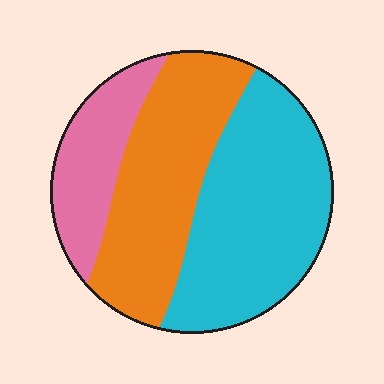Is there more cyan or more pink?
Cyan.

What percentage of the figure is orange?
Orange covers 37% of the figure.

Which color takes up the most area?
Cyan, at roughly 45%.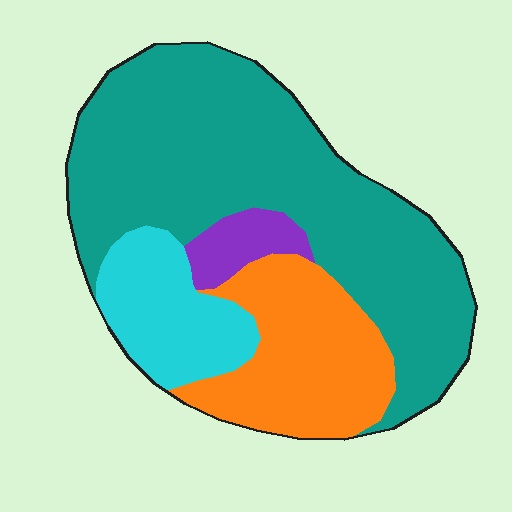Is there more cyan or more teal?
Teal.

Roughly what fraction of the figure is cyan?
Cyan takes up about one sixth (1/6) of the figure.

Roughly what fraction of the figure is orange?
Orange takes up about one fifth (1/5) of the figure.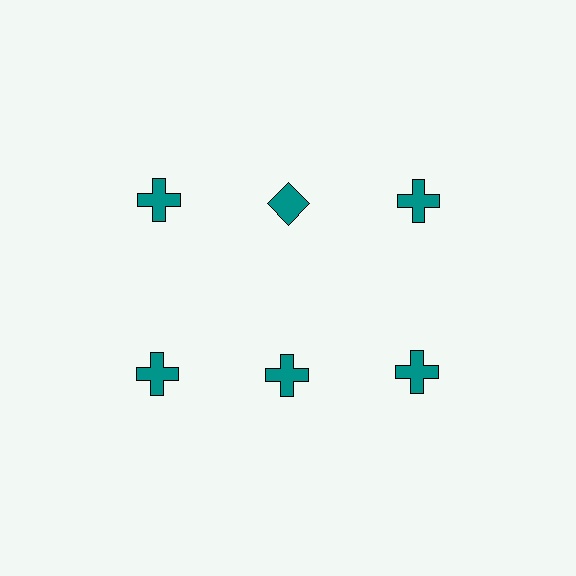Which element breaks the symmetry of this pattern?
The teal diamond in the top row, second from left column breaks the symmetry. All other shapes are teal crosses.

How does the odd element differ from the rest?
It has a different shape: diamond instead of cross.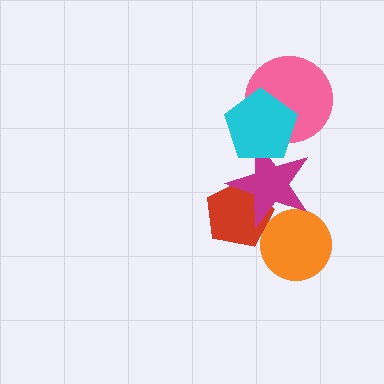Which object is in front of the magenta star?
The cyan pentagon is in front of the magenta star.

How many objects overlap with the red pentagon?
1 object overlaps with the red pentagon.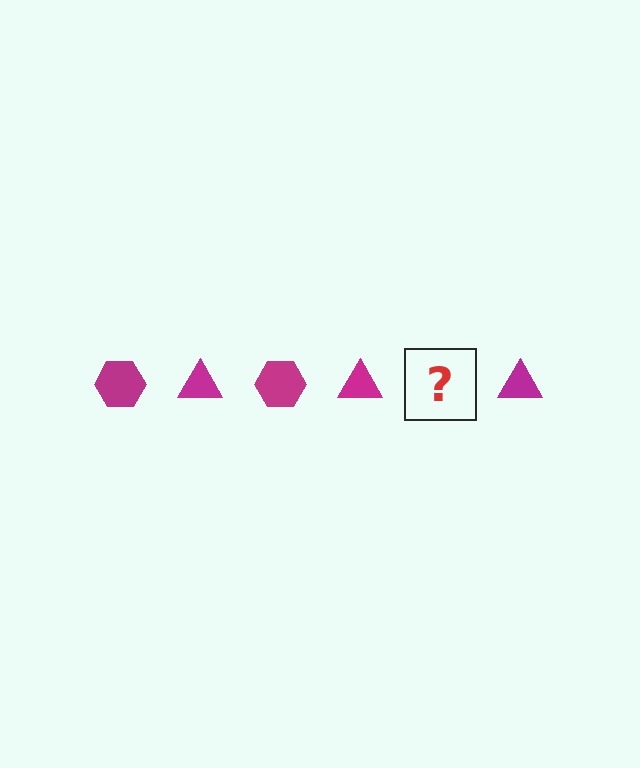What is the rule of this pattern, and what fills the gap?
The rule is that the pattern cycles through hexagon, triangle shapes in magenta. The gap should be filled with a magenta hexagon.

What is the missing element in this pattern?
The missing element is a magenta hexagon.